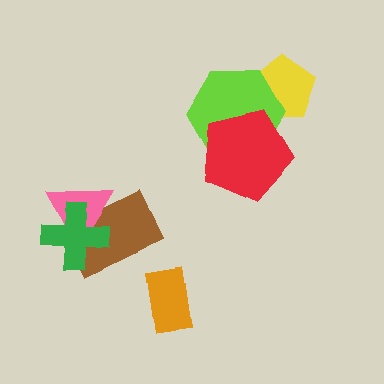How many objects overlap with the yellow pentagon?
1 object overlaps with the yellow pentagon.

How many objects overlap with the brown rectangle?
2 objects overlap with the brown rectangle.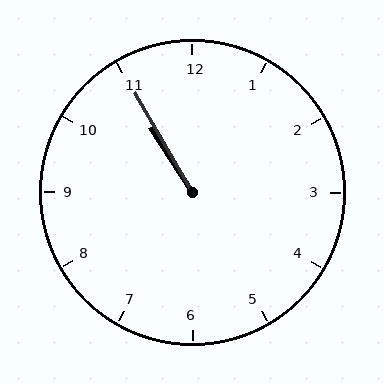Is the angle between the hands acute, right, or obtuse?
It is acute.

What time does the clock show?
10:55.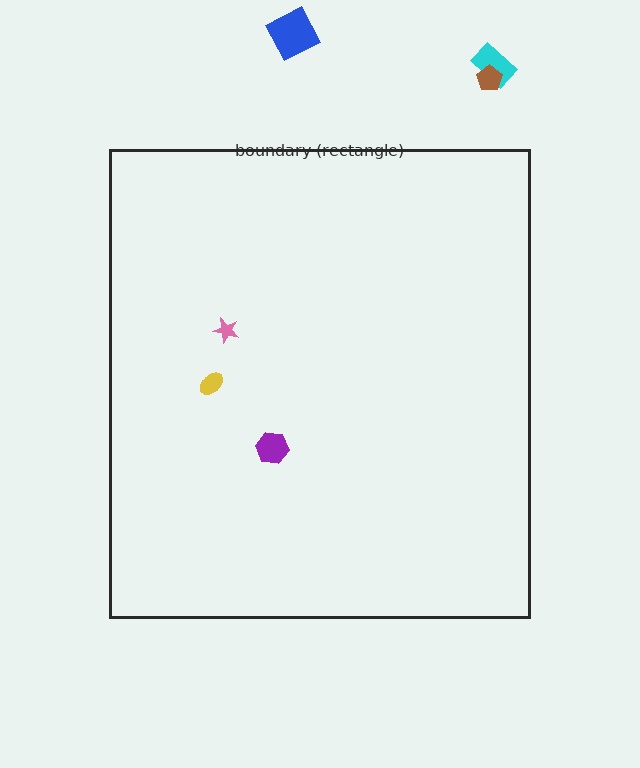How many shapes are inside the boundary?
3 inside, 3 outside.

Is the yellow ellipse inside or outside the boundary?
Inside.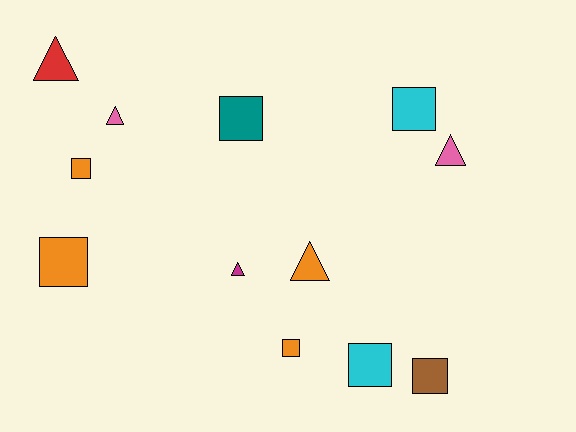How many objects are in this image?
There are 12 objects.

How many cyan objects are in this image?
There are 2 cyan objects.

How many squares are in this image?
There are 7 squares.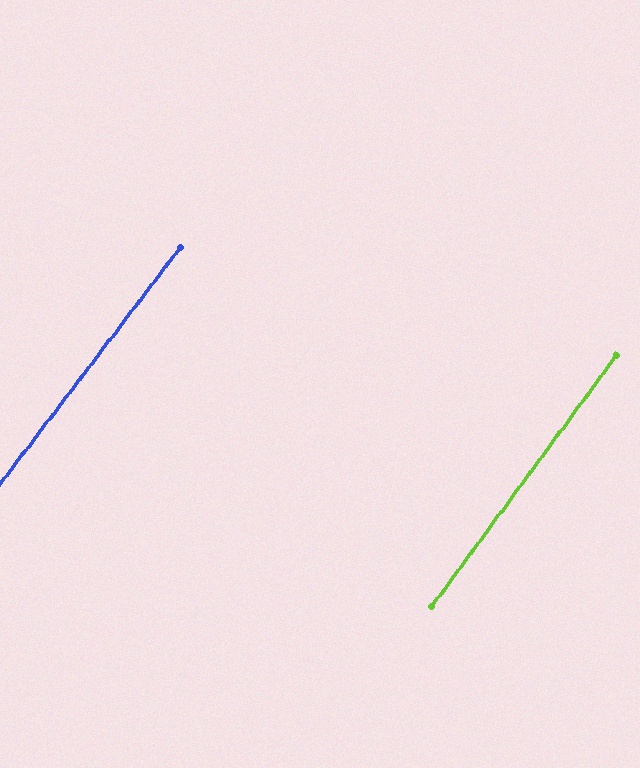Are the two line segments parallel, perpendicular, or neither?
Parallel — their directions differ by only 1.1°.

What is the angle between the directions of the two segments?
Approximately 1 degree.